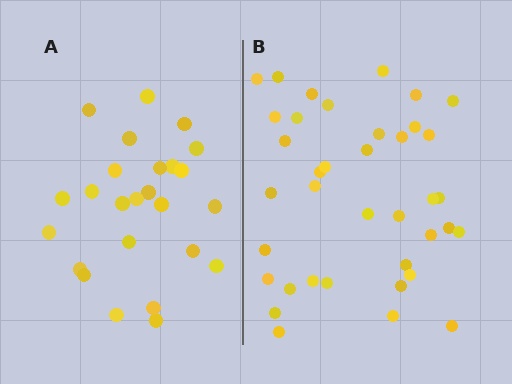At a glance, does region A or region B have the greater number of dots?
Region B (the right region) has more dots.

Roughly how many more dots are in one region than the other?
Region B has approximately 15 more dots than region A.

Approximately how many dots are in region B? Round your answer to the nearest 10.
About 40 dots. (The exact count is 38, which rounds to 40.)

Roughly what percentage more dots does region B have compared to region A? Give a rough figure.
About 50% more.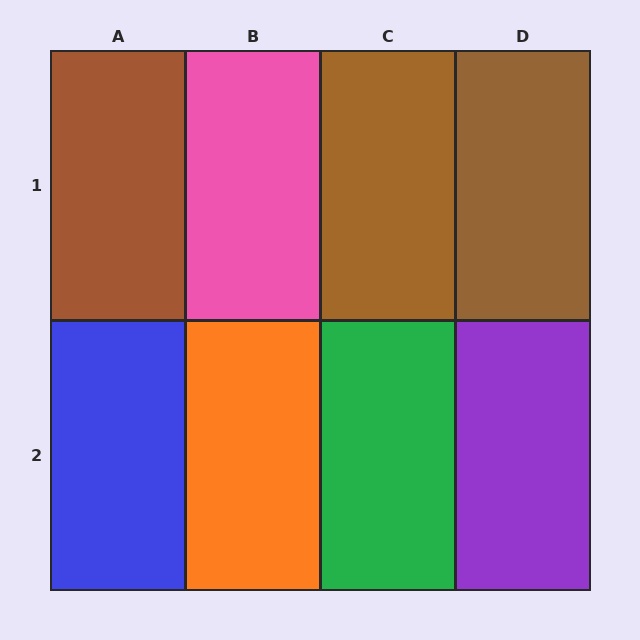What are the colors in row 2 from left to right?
Blue, orange, green, purple.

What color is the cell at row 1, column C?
Brown.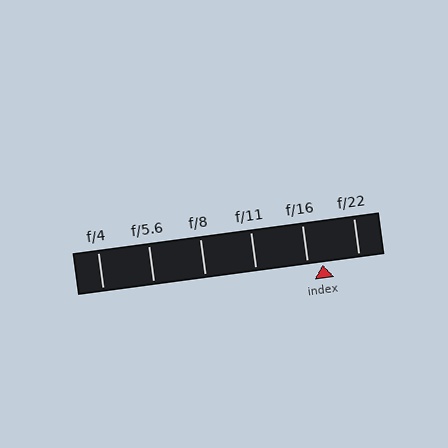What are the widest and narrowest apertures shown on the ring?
The widest aperture shown is f/4 and the narrowest is f/22.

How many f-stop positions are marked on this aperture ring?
There are 6 f-stop positions marked.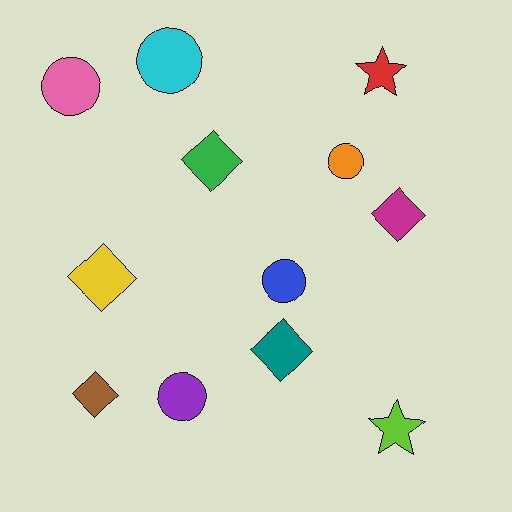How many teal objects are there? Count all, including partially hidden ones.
There is 1 teal object.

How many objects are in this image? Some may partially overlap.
There are 12 objects.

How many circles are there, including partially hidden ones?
There are 5 circles.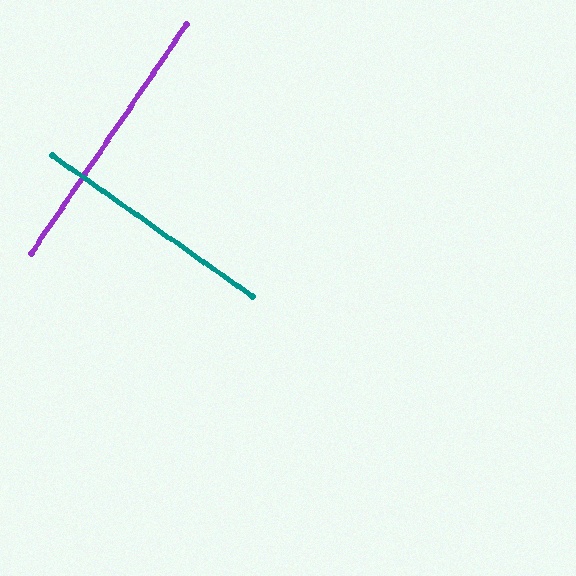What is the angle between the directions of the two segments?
Approximately 89 degrees.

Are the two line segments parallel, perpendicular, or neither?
Perpendicular — they meet at approximately 89°.